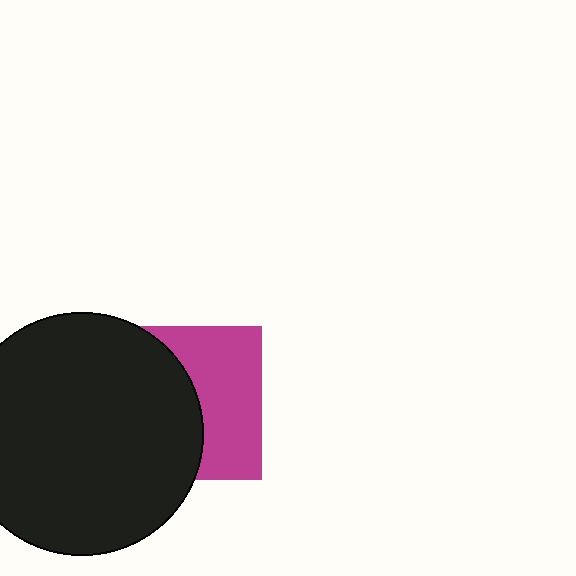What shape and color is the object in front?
The object in front is a black circle.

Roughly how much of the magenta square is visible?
About half of it is visible (roughly 47%).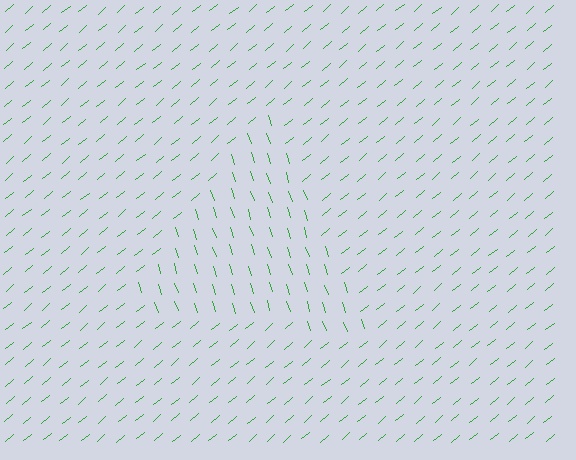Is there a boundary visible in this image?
Yes, there is a texture boundary formed by a change in line orientation.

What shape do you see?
I see a triangle.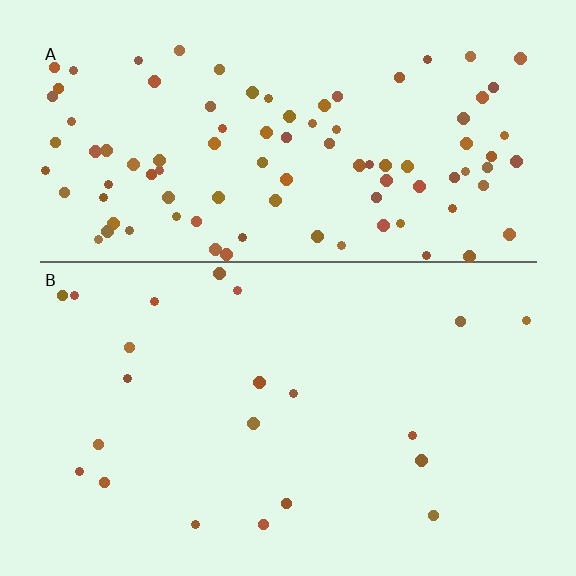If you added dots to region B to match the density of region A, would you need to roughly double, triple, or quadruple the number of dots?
Approximately quadruple.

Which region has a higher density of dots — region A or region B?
A (the top).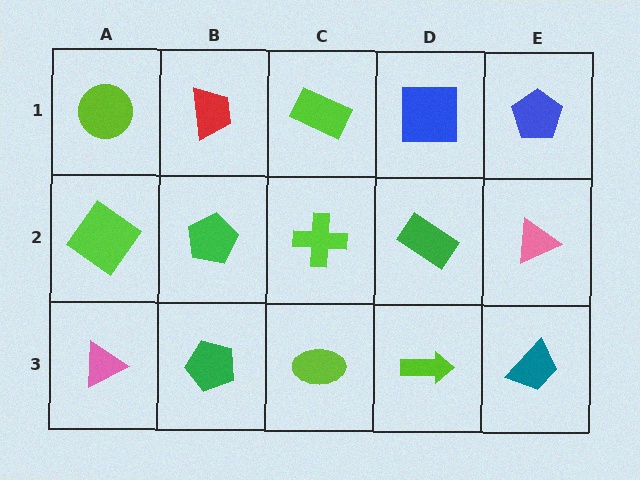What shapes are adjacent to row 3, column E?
A pink triangle (row 2, column E), a lime arrow (row 3, column D).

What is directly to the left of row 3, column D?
A lime ellipse.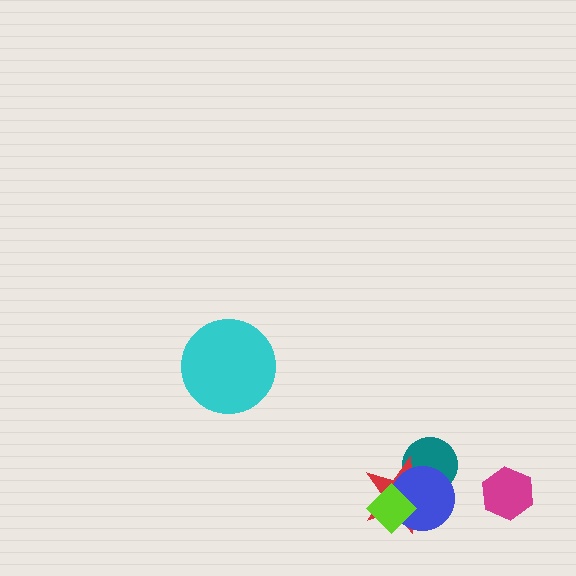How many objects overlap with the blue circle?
3 objects overlap with the blue circle.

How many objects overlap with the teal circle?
2 objects overlap with the teal circle.